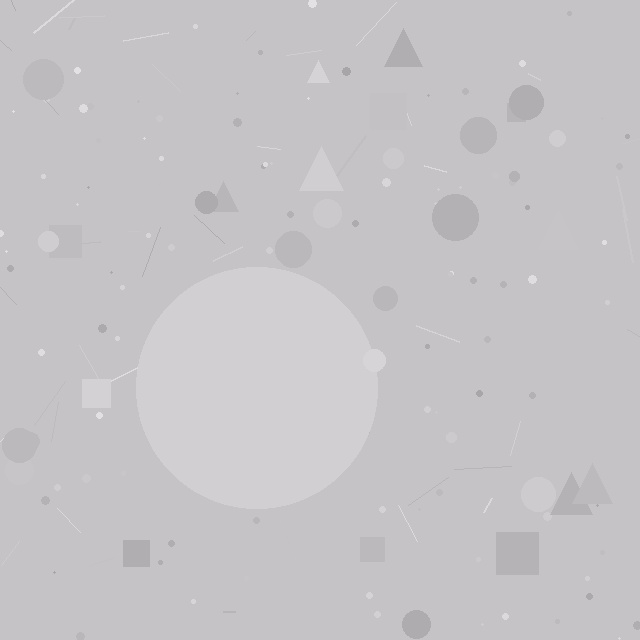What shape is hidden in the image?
A circle is hidden in the image.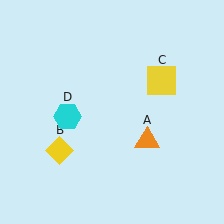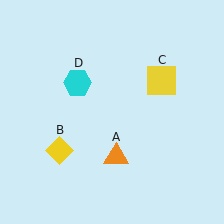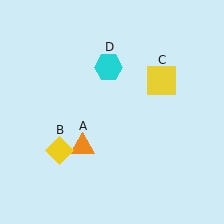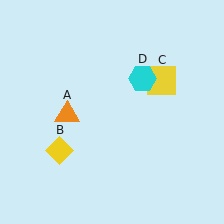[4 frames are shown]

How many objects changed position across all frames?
2 objects changed position: orange triangle (object A), cyan hexagon (object D).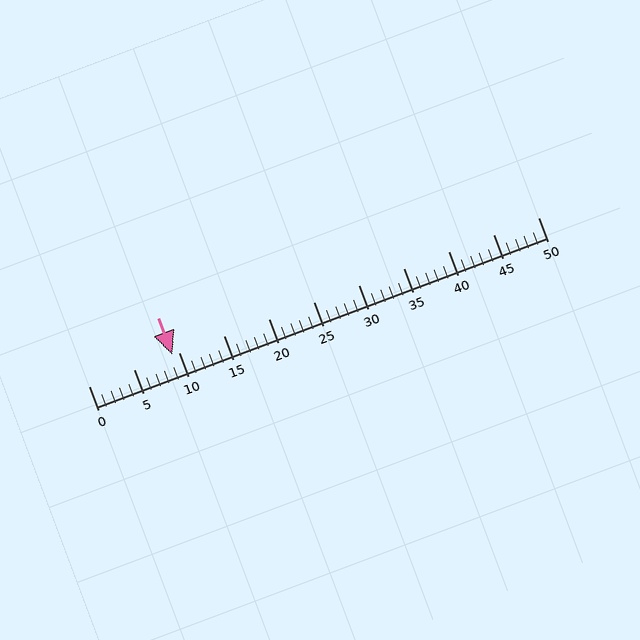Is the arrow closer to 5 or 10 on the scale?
The arrow is closer to 10.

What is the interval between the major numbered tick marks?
The major tick marks are spaced 5 units apart.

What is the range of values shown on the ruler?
The ruler shows values from 0 to 50.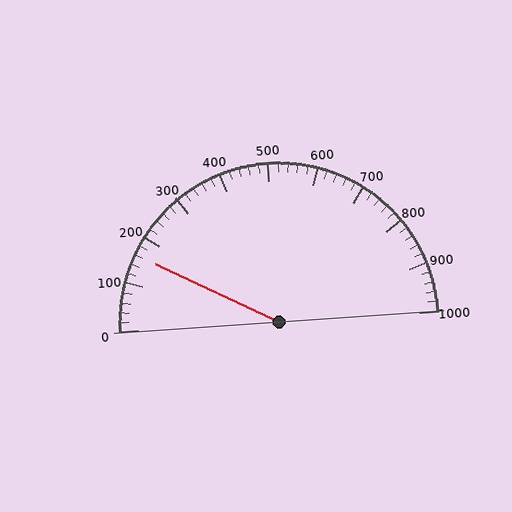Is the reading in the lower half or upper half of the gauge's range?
The reading is in the lower half of the range (0 to 1000).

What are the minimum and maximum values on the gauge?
The gauge ranges from 0 to 1000.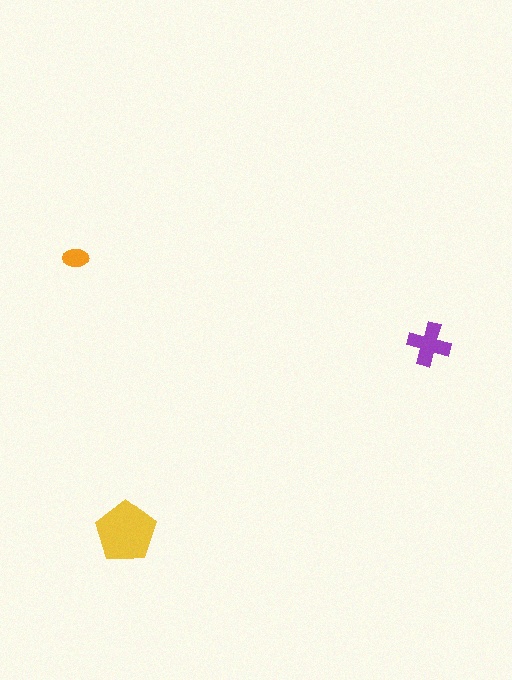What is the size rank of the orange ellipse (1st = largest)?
3rd.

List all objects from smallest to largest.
The orange ellipse, the purple cross, the yellow pentagon.